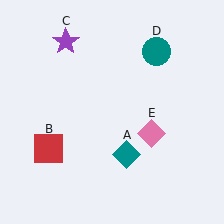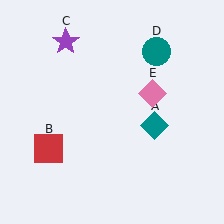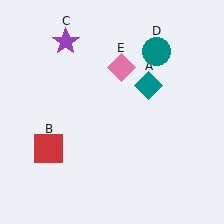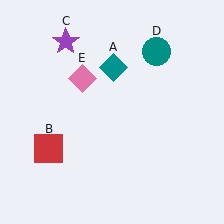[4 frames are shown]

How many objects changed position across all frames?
2 objects changed position: teal diamond (object A), pink diamond (object E).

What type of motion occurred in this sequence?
The teal diamond (object A), pink diamond (object E) rotated counterclockwise around the center of the scene.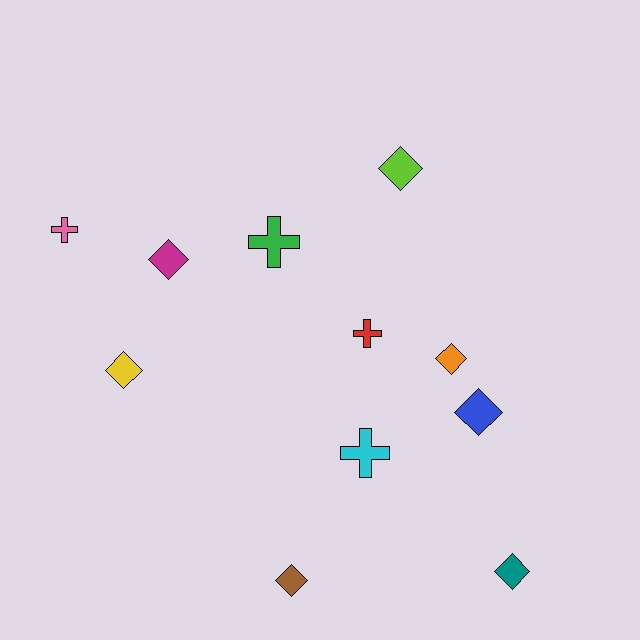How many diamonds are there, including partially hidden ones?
There are 7 diamonds.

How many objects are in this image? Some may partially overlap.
There are 11 objects.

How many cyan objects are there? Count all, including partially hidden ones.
There is 1 cyan object.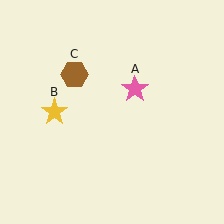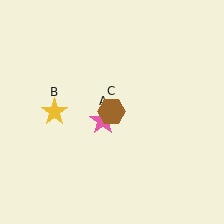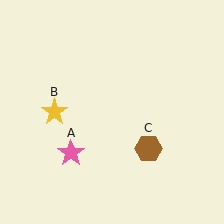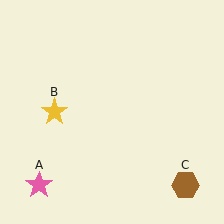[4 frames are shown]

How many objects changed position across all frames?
2 objects changed position: pink star (object A), brown hexagon (object C).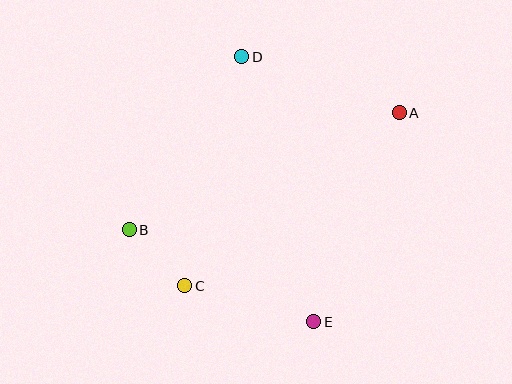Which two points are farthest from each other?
Points A and B are farthest from each other.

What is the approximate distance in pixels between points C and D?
The distance between C and D is approximately 236 pixels.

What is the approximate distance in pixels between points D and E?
The distance between D and E is approximately 275 pixels.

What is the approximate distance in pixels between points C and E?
The distance between C and E is approximately 134 pixels.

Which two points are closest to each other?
Points B and C are closest to each other.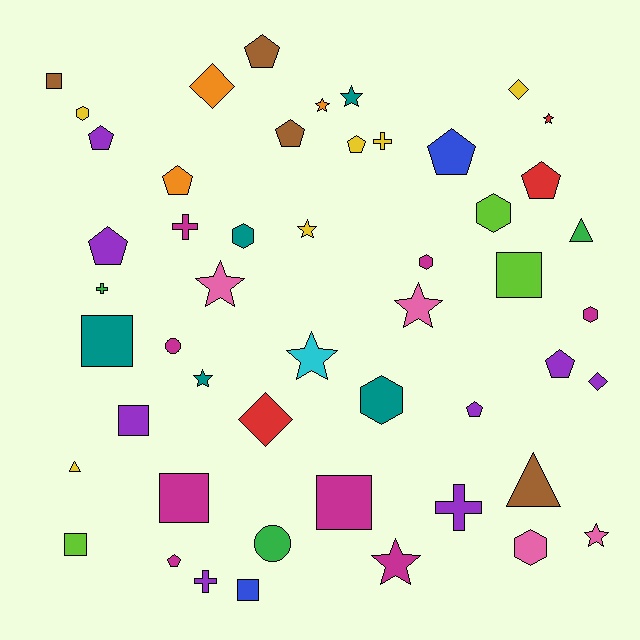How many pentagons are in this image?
There are 11 pentagons.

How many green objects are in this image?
There are 3 green objects.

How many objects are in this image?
There are 50 objects.